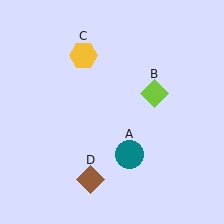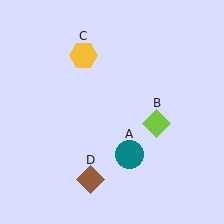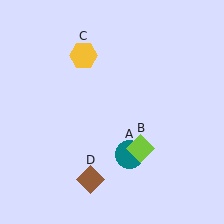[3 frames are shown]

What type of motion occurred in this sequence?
The lime diamond (object B) rotated clockwise around the center of the scene.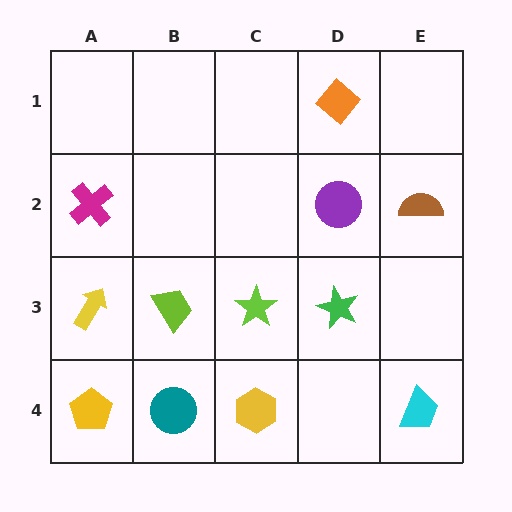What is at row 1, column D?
An orange diamond.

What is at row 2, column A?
A magenta cross.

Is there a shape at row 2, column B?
No, that cell is empty.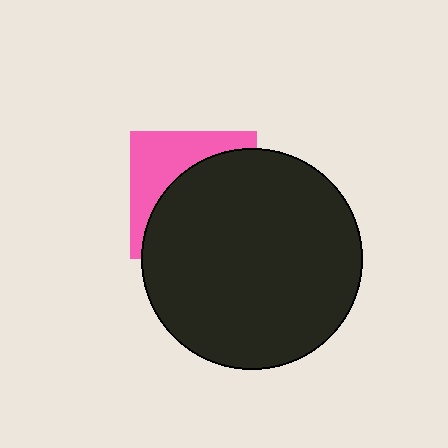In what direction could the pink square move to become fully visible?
The pink square could move toward the upper-left. That would shift it out from behind the black circle entirely.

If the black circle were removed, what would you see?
You would see the complete pink square.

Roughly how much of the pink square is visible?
A small part of it is visible (roughly 37%).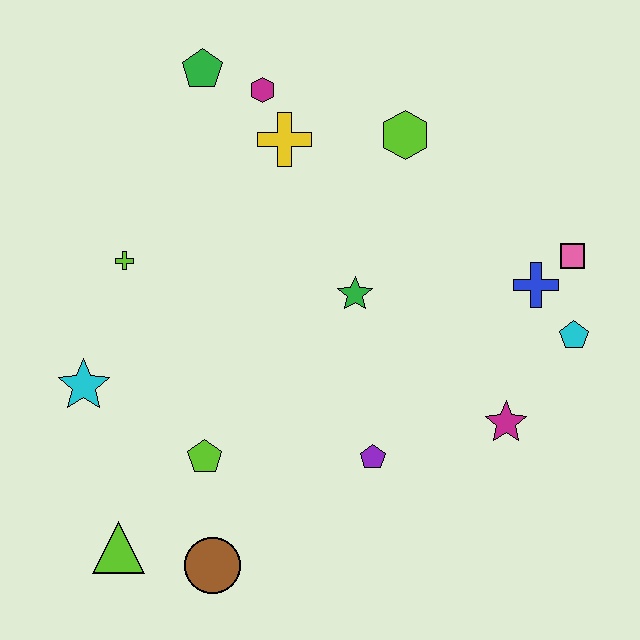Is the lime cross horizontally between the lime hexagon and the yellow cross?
No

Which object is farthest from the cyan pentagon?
The lime triangle is farthest from the cyan pentagon.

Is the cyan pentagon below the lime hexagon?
Yes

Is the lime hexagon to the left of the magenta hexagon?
No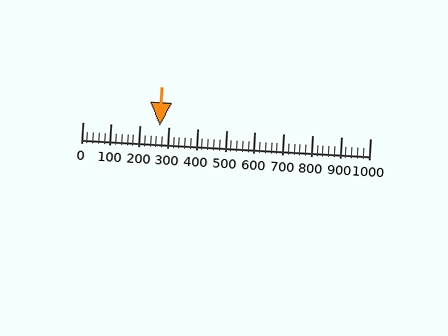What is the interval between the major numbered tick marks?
The major tick marks are spaced 100 units apart.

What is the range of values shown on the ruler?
The ruler shows values from 0 to 1000.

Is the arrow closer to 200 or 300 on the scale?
The arrow is closer to 300.